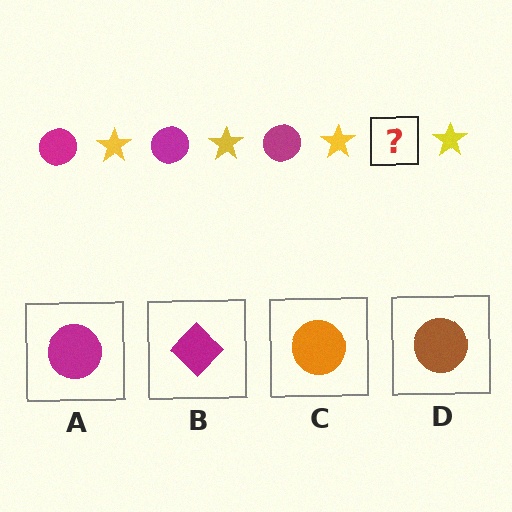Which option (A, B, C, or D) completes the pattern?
A.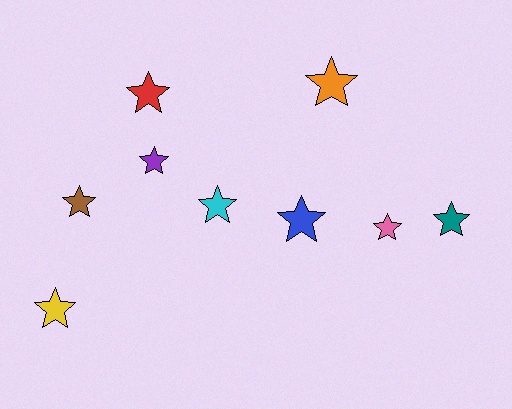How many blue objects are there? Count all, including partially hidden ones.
There is 1 blue object.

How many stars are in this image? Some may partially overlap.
There are 9 stars.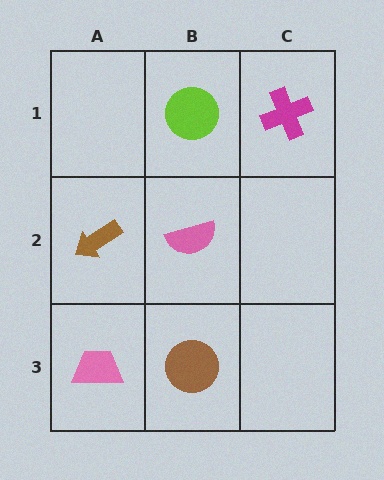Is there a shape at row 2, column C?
No, that cell is empty.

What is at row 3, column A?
A pink trapezoid.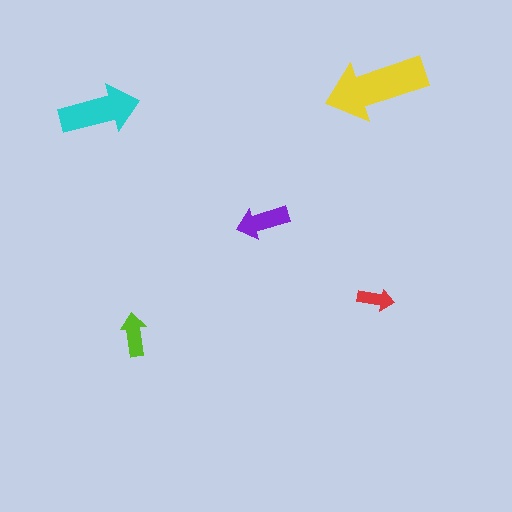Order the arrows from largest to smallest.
the yellow one, the cyan one, the purple one, the lime one, the red one.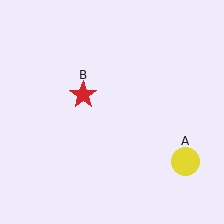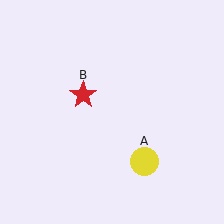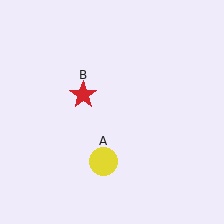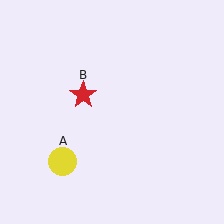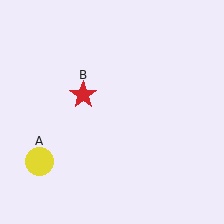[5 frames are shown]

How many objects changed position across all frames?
1 object changed position: yellow circle (object A).